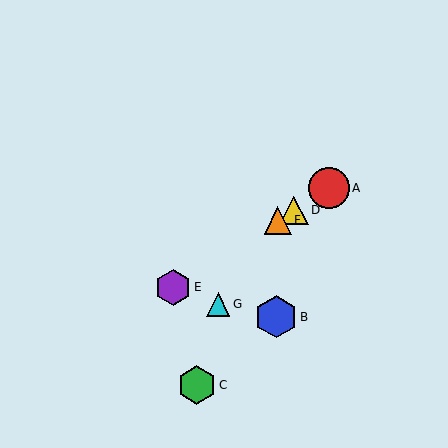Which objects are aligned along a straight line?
Objects A, D, E, F are aligned along a straight line.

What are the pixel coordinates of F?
Object F is at (278, 220).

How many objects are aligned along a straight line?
4 objects (A, D, E, F) are aligned along a straight line.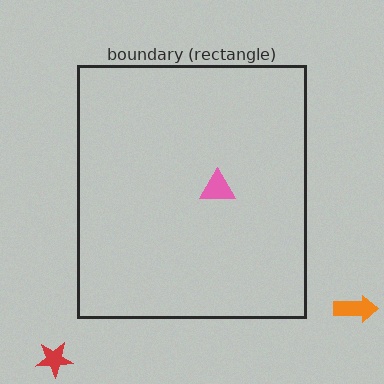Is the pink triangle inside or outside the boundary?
Inside.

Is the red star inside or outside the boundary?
Outside.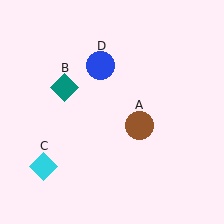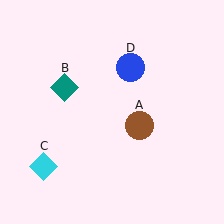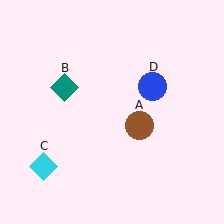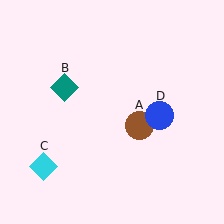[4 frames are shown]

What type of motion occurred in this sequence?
The blue circle (object D) rotated clockwise around the center of the scene.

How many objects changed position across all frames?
1 object changed position: blue circle (object D).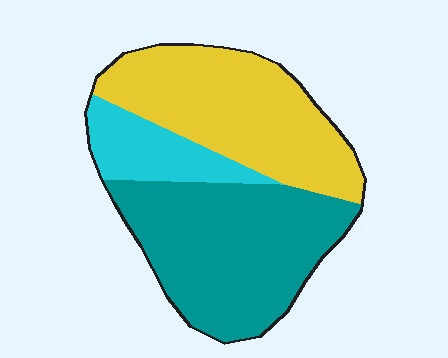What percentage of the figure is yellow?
Yellow takes up about two fifths (2/5) of the figure.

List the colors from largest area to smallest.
From largest to smallest: teal, yellow, cyan.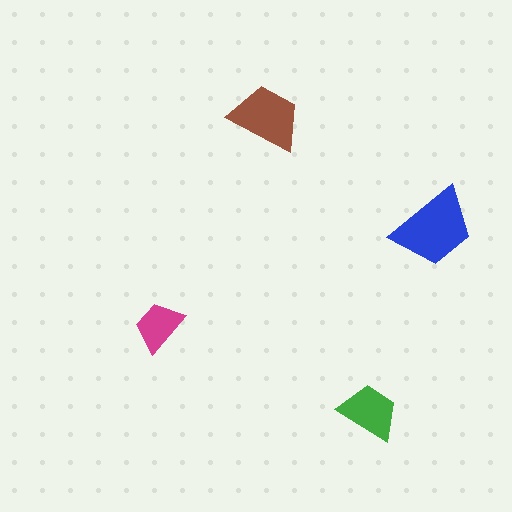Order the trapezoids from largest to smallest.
the blue one, the brown one, the green one, the magenta one.